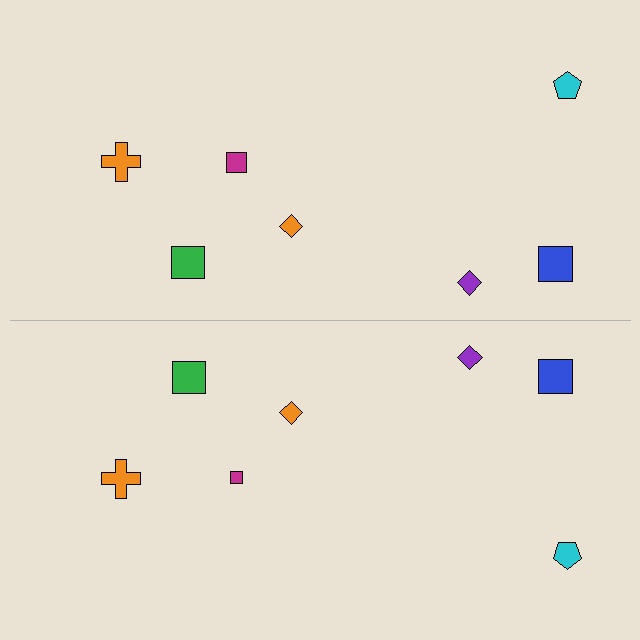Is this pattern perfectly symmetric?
No, the pattern is not perfectly symmetric. The magenta square on the bottom side has a different size than its mirror counterpart.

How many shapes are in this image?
There are 14 shapes in this image.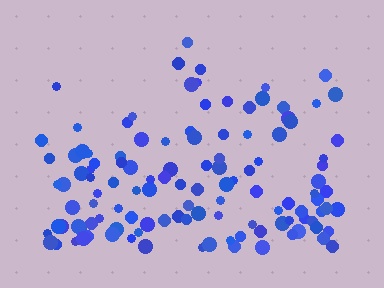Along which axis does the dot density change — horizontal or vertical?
Vertical.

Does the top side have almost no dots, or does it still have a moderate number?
Still a moderate number, just noticeably fewer than the bottom.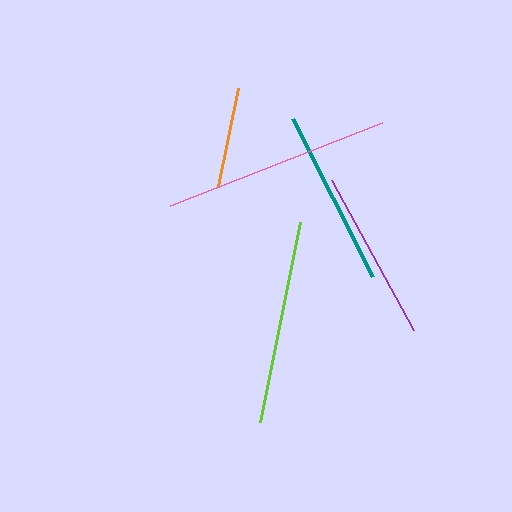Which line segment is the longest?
The pink line is the longest at approximately 227 pixels.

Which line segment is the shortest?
The orange line is the shortest at approximately 100 pixels.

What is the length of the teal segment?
The teal segment is approximately 177 pixels long.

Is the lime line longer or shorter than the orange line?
The lime line is longer than the orange line.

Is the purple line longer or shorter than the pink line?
The pink line is longer than the purple line.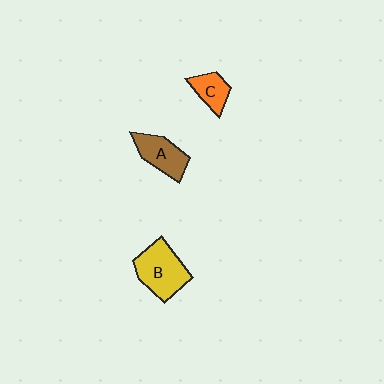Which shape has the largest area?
Shape B (yellow).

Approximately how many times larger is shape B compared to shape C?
Approximately 1.9 times.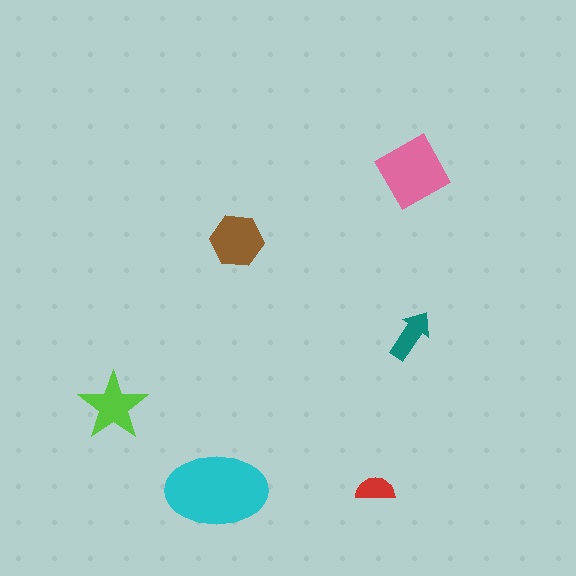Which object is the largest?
The cyan ellipse.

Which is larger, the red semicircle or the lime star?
The lime star.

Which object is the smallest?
The red semicircle.